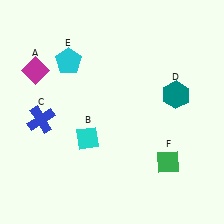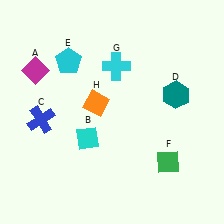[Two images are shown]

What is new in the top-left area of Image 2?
An orange diamond (H) was added in the top-left area of Image 2.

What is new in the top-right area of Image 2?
A cyan cross (G) was added in the top-right area of Image 2.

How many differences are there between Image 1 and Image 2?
There are 2 differences between the two images.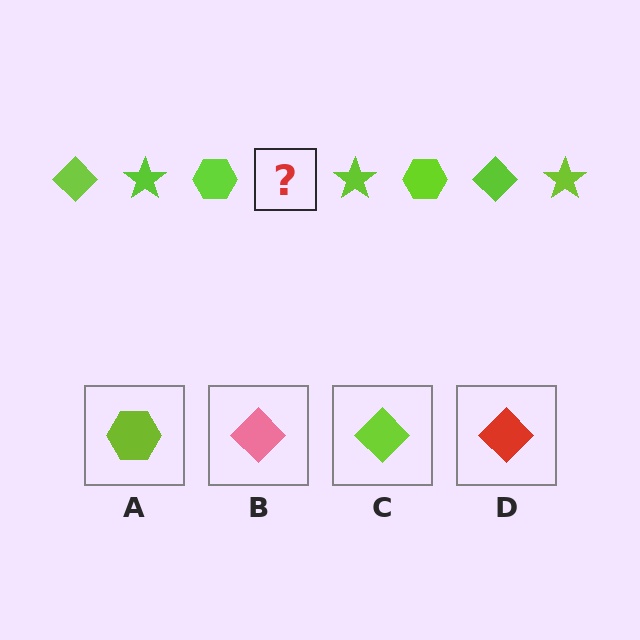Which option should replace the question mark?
Option C.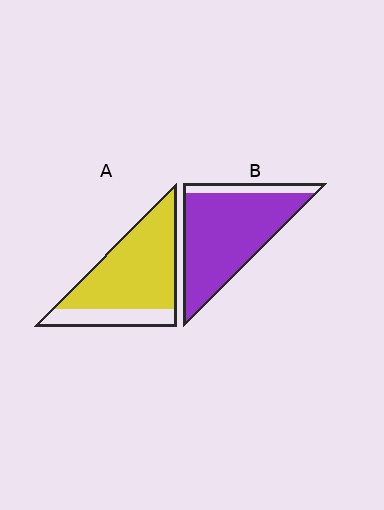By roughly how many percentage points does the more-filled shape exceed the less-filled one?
By roughly 10 percentage points (B over A).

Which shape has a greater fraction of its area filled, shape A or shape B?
Shape B.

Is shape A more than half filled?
Yes.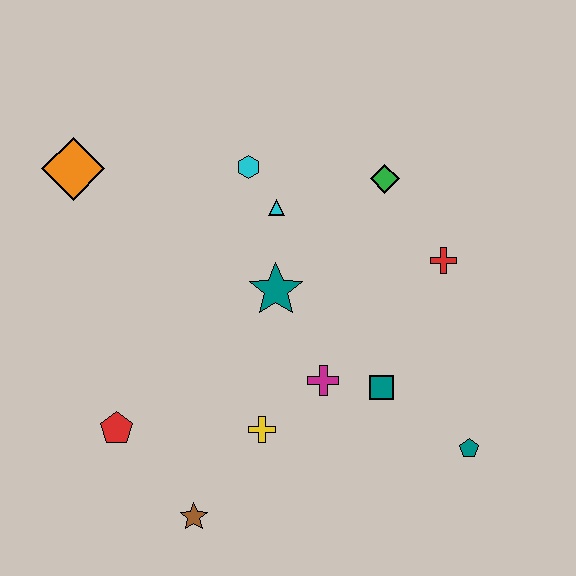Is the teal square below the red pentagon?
No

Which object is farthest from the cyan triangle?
The brown star is farthest from the cyan triangle.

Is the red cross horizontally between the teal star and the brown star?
No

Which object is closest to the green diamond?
The red cross is closest to the green diamond.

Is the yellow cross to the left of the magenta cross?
Yes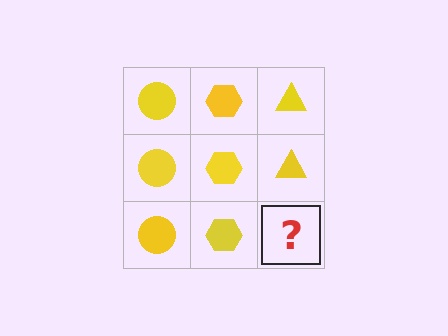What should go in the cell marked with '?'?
The missing cell should contain a yellow triangle.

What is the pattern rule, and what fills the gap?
The rule is that each column has a consistent shape. The gap should be filled with a yellow triangle.